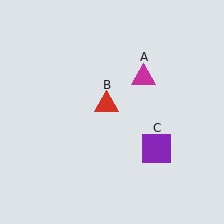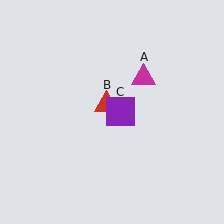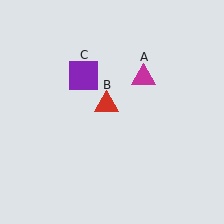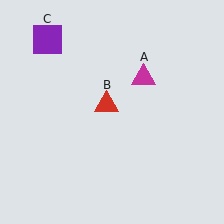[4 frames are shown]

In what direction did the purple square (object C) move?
The purple square (object C) moved up and to the left.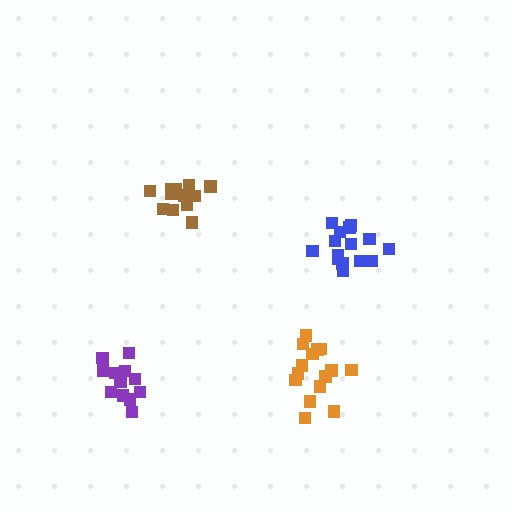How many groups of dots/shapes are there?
There are 4 groups.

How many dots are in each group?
Group 1: 15 dots, Group 2: 12 dots, Group 3: 12 dots, Group 4: 15 dots (54 total).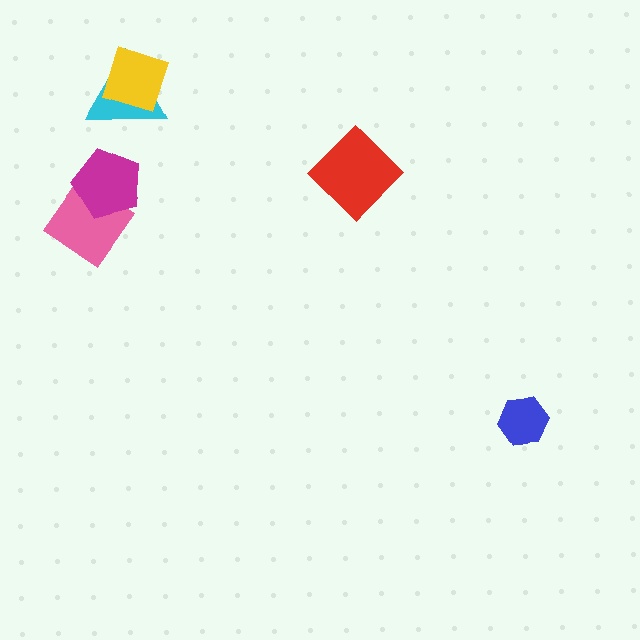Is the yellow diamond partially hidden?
No, no other shape covers it.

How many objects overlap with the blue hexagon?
0 objects overlap with the blue hexagon.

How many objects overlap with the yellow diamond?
1 object overlaps with the yellow diamond.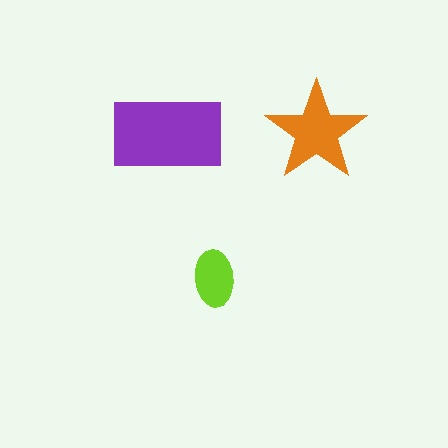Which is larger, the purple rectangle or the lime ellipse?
The purple rectangle.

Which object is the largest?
The purple rectangle.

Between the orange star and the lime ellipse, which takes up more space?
The orange star.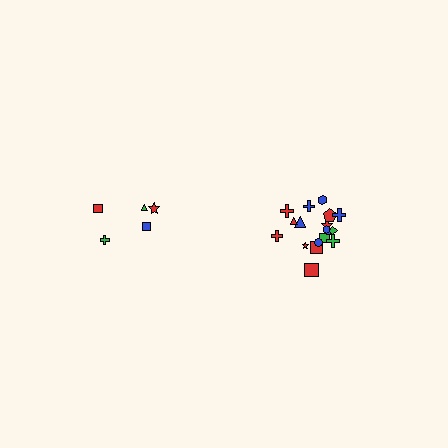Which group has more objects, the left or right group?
The right group.